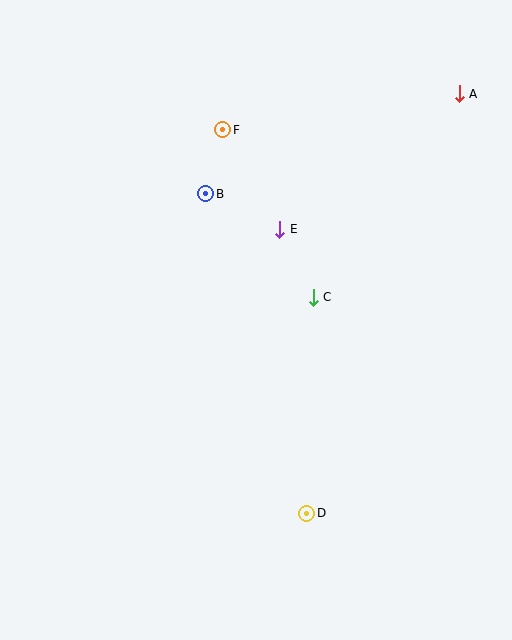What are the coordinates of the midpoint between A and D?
The midpoint between A and D is at (383, 304).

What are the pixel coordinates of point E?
Point E is at (280, 229).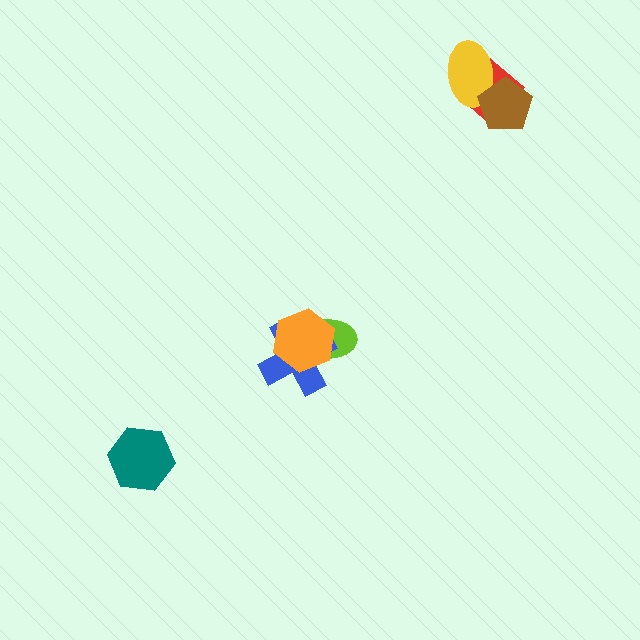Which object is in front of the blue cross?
The orange hexagon is in front of the blue cross.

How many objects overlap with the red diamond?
2 objects overlap with the red diamond.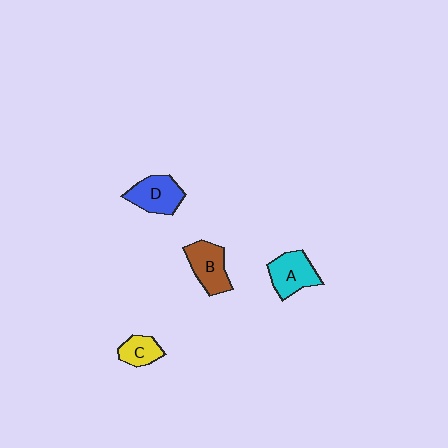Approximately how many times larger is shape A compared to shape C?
Approximately 1.6 times.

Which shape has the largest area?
Shape D (blue).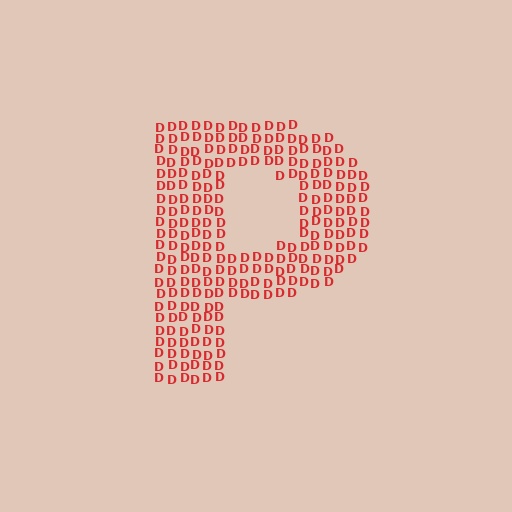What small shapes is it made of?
It is made of small letter D's.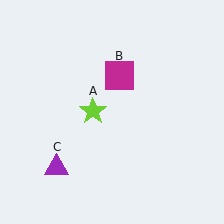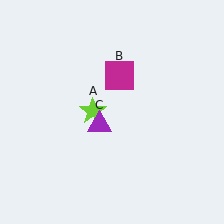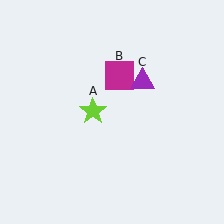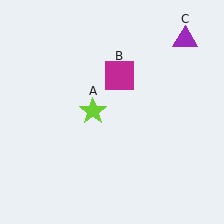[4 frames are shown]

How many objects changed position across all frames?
1 object changed position: purple triangle (object C).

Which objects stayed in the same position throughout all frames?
Lime star (object A) and magenta square (object B) remained stationary.